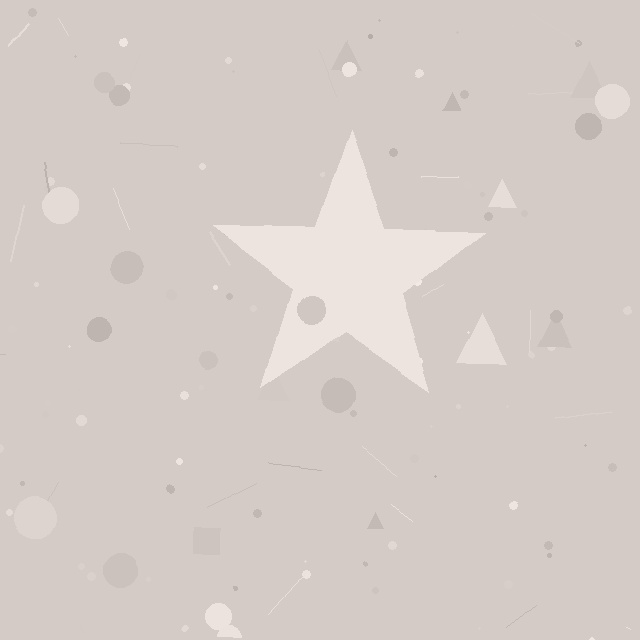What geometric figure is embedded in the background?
A star is embedded in the background.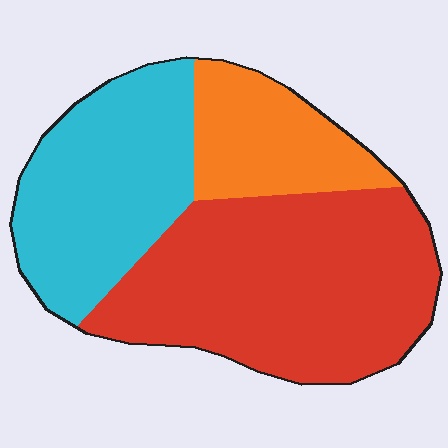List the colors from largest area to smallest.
From largest to smallest: red, cyan, orange.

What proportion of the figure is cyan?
Cyan covers 32% of the figure.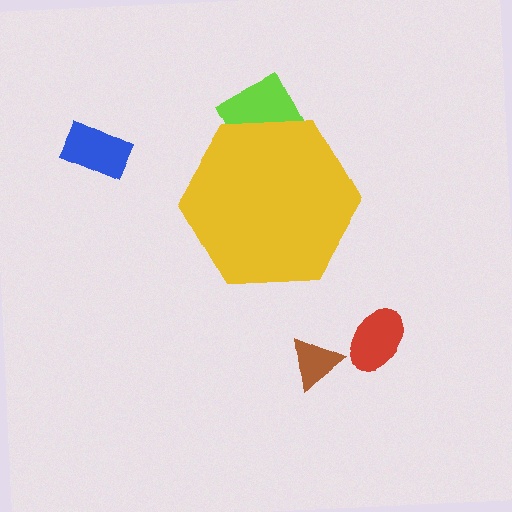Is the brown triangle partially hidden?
No, the brown triangle is fully visible.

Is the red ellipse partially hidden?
No, the red ellipse is fully visible.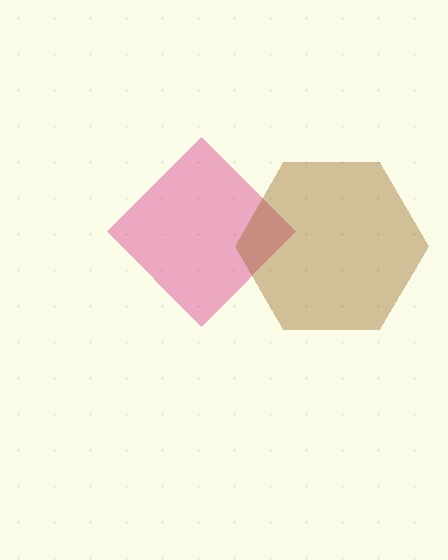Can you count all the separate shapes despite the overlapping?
Yes, there are 2 separate shapes.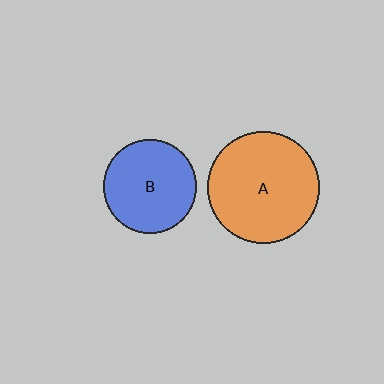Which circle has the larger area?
Circle A (orange).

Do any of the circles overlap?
No, none of the circles overlap.